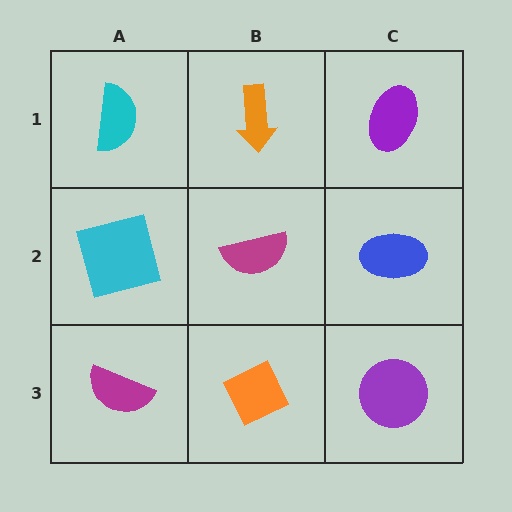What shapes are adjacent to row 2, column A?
A cyan semicircle (row 1, column A), a magenta semicircle (row 3, column A), a magenta semicircle (row 2, column B).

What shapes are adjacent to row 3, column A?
A cyan square (row 2, column A), an orange diamond (row 3, column B).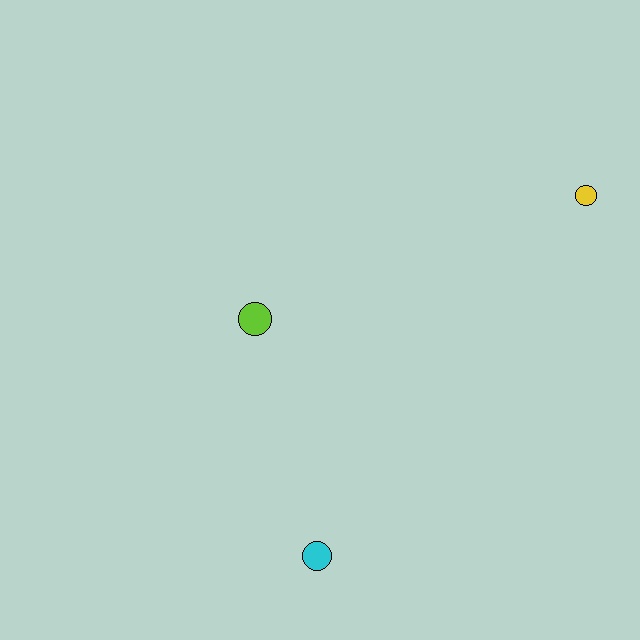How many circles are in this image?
There are 3 circles.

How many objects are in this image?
There are 3 objects.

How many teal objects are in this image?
There are no teal objects.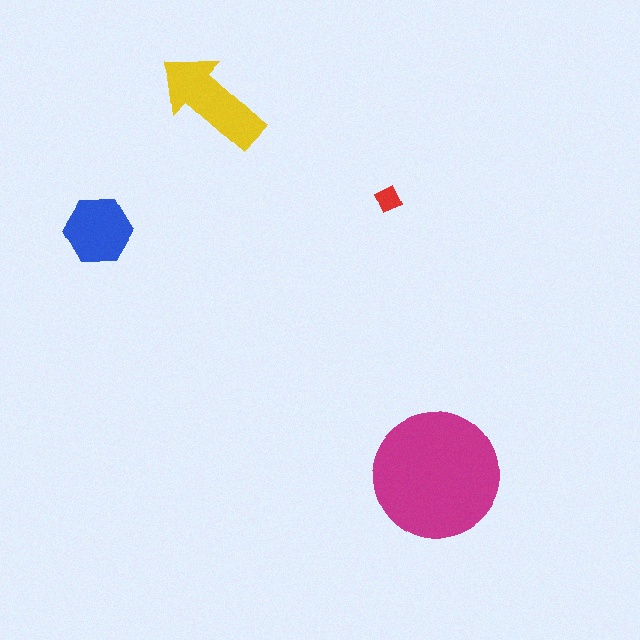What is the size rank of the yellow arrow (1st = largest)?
2nd.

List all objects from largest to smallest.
The magenta circle, the yellow arrow, the blue hexagon, the red diamond.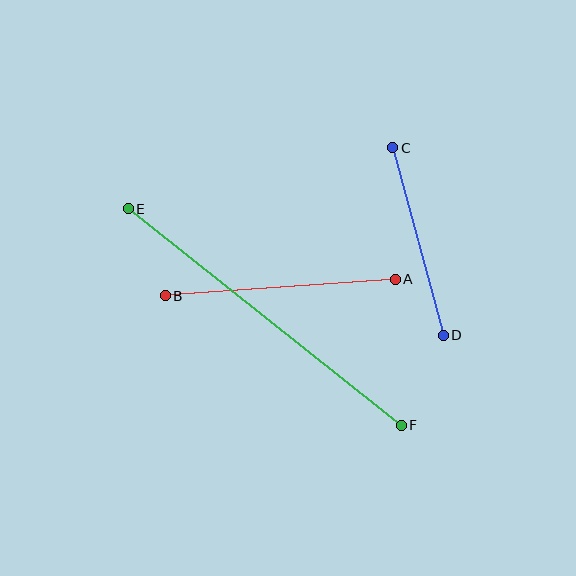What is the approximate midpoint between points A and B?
The midpoint is at approximately (280, 287) pixels.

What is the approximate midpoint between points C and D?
The midpoint is at approximately (418, 241) pixels.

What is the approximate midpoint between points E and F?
The midpoint is at approximately (265, 317) pixels.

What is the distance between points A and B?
The distance is approximately 230 pixels.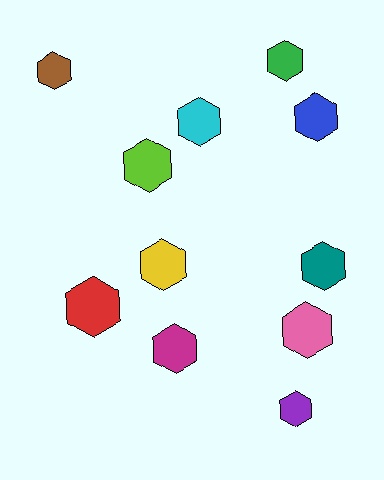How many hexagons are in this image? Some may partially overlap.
There are 11 hexagons.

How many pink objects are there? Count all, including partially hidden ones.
There is 1 pink object.